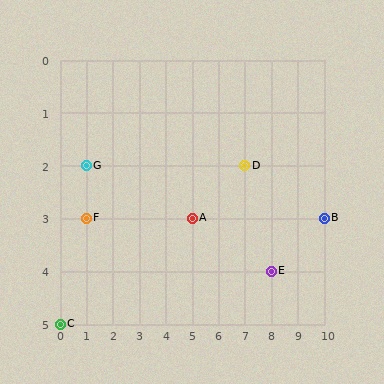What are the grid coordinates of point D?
Point D is at grid coordinates (7, 2).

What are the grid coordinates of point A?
Point A is at grid coordinates (5, 3).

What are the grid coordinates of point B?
Point B is at grid coordinates (10, 3).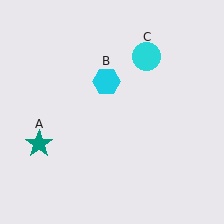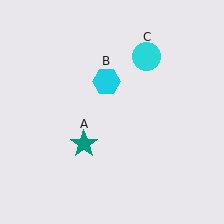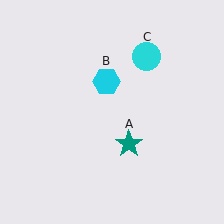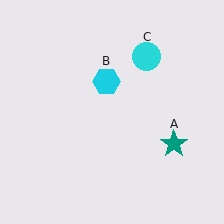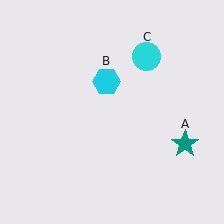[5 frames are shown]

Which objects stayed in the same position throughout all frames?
Cyan hexagon (object B) and cyan circle (object C) remained stationary.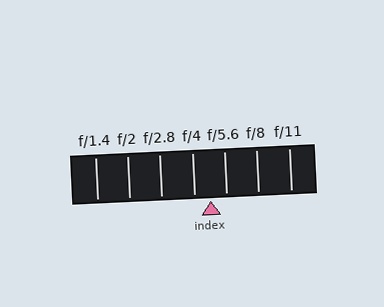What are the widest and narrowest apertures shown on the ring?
The widest aperture shown is f/1.4 and the narrowest is f/11.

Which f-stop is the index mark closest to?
The index mark is closest to f/5.6.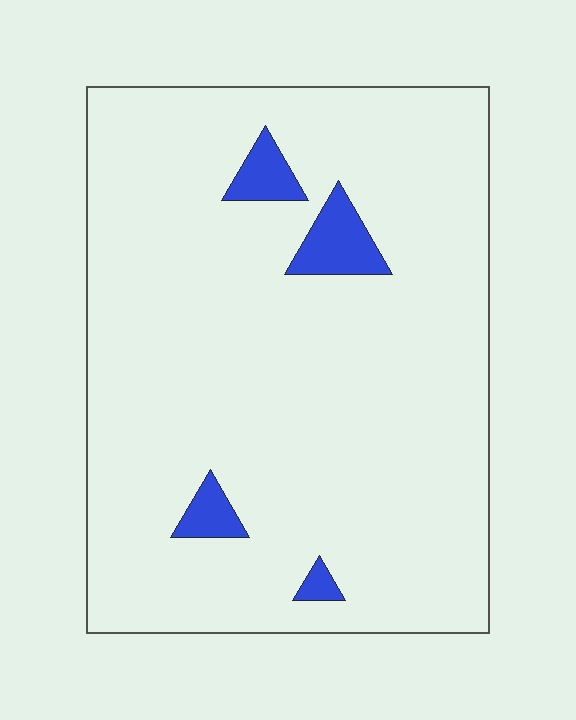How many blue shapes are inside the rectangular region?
4.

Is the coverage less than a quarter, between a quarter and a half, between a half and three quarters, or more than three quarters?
Less than a quarter.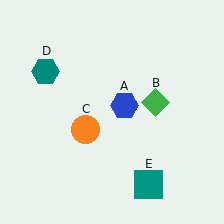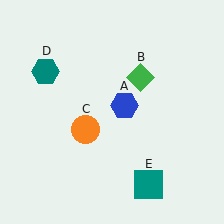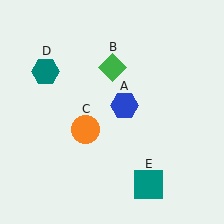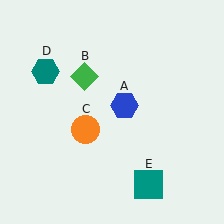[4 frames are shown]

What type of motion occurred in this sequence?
The green diamond (object B) rotated counterclockwise around the center of the scene.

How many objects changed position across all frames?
1 object changed position: green diamond (object B).